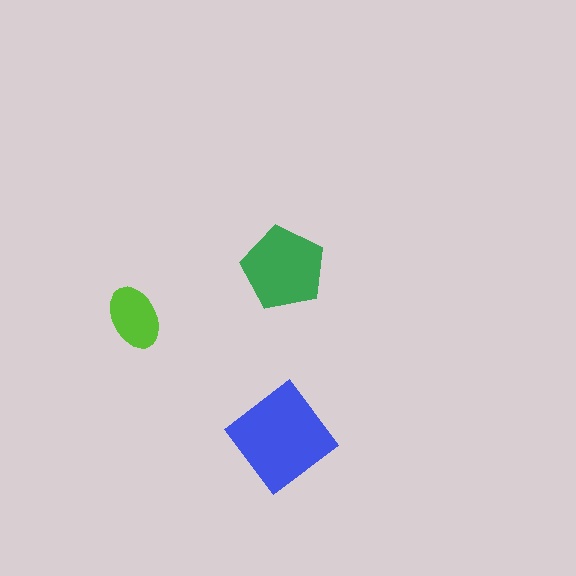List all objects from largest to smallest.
The blue diamond, the green pentagon, the lime ellipse.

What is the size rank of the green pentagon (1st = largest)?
2nd.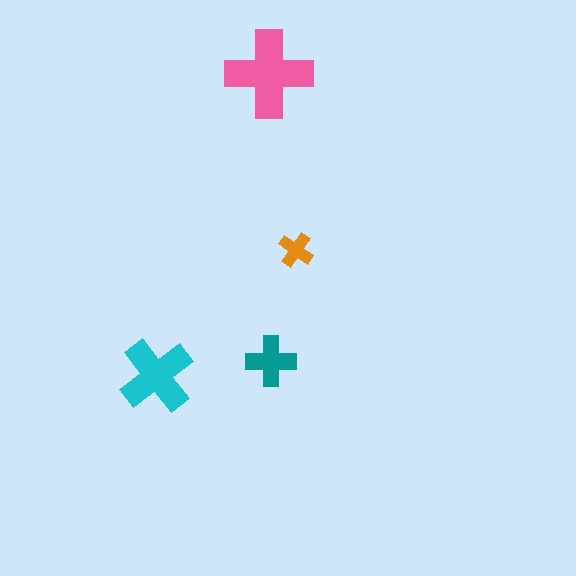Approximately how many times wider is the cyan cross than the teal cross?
About 1.5 times wider.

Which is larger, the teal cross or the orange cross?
The teal one.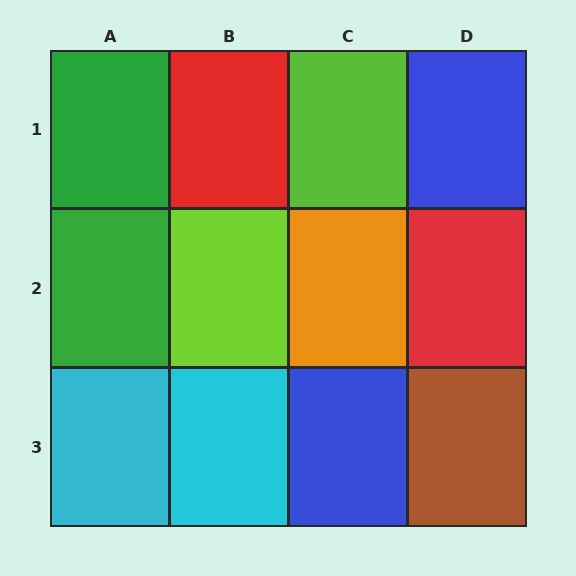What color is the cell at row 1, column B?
Red.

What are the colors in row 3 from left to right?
Cyan, cyan, blue, brown.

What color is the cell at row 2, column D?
Red.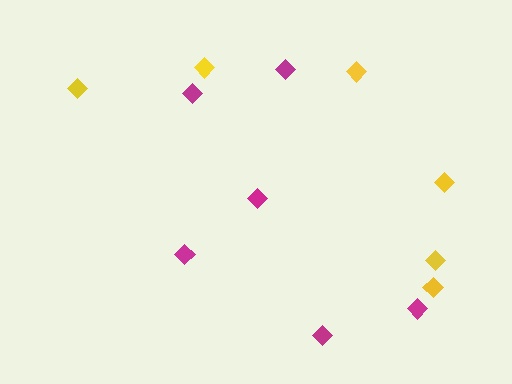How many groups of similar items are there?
There are 2 groups: one group of magenta diamonds (6) and one group of yellow diamonds (6).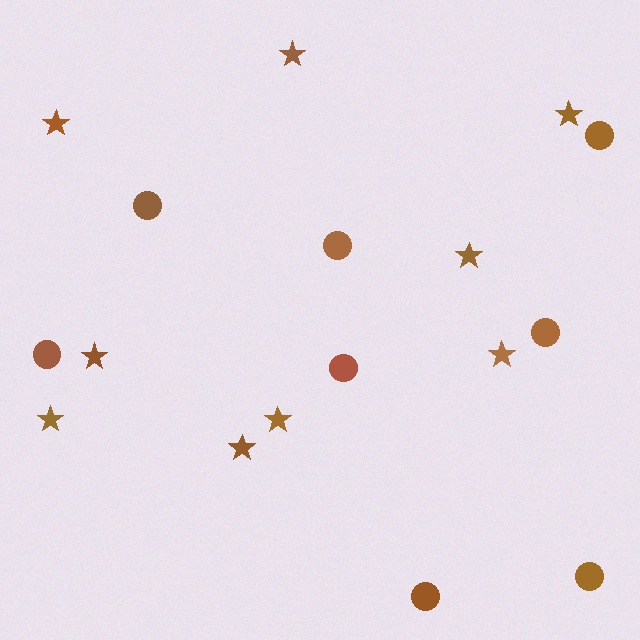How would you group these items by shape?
There are 2 groups: one group of circles (8) and one group of stars (9).